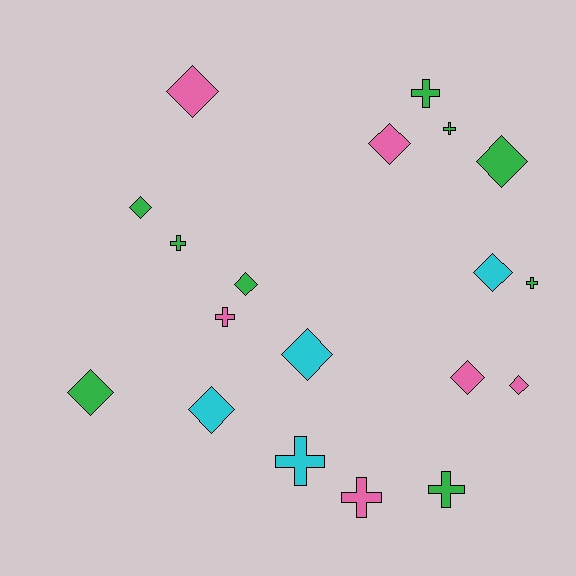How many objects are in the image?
There are 19 objects.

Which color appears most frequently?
Green, with 9 objects.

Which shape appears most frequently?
Diamond, with 11 objects.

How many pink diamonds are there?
There are 4 pink diamonds.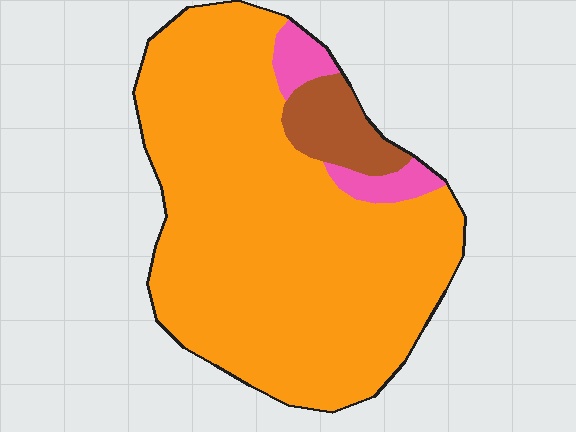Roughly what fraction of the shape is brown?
Brown takes up about one tenth (1/10) of the shape.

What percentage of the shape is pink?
Pink covers about 5% of the shape.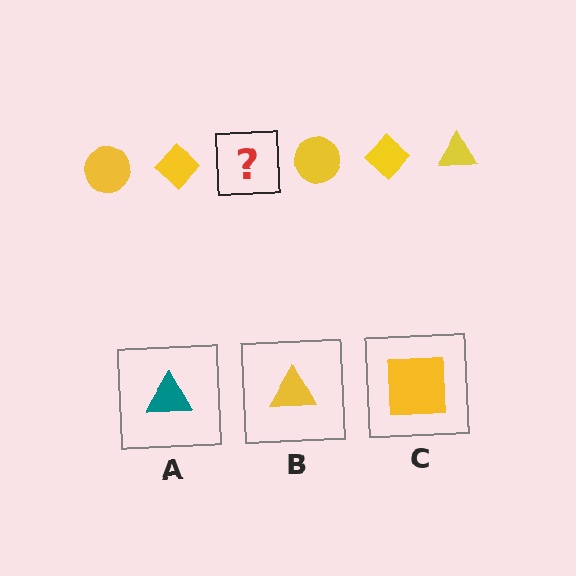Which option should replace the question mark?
Option B.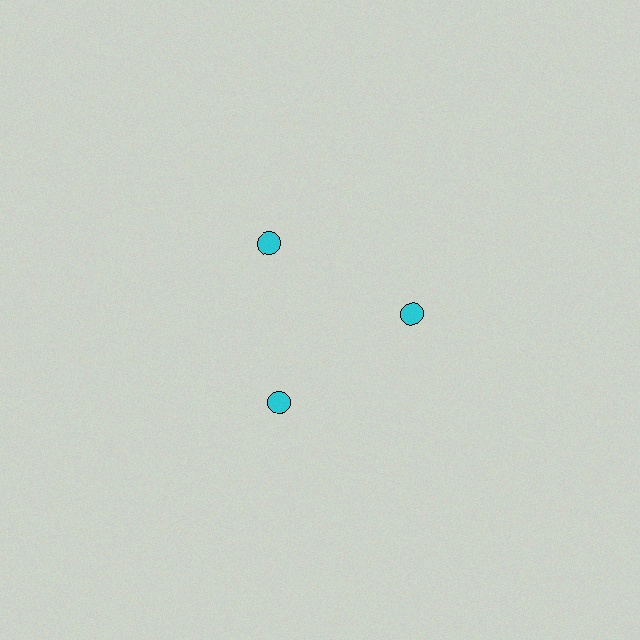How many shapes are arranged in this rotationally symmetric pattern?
There are 3 shapes, arranged in 3 groups of 1.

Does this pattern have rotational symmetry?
Yes, this pattern has 3-fold rotational symmetry. It looks the same after rotating 120 degrees around the center.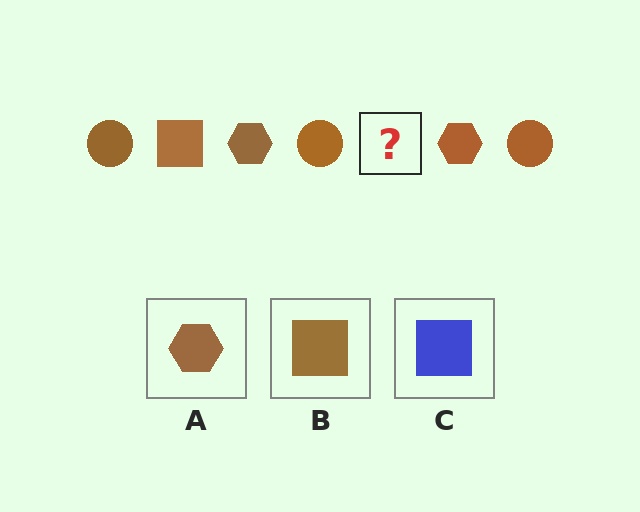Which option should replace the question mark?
Option B.